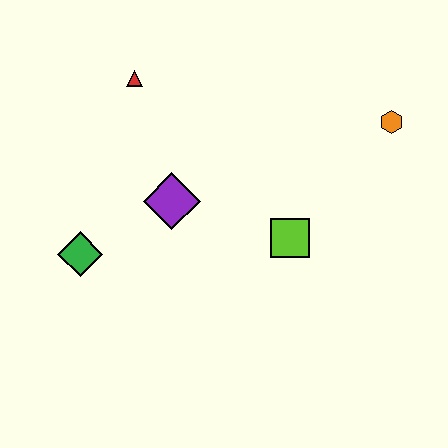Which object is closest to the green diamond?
The purple diamond is closest to the green diamond.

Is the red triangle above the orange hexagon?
Yes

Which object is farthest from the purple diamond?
The orange hexagon is farthest from the purple diamond.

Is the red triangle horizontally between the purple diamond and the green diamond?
Yes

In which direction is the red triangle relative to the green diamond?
The red triangle is above the green diamond.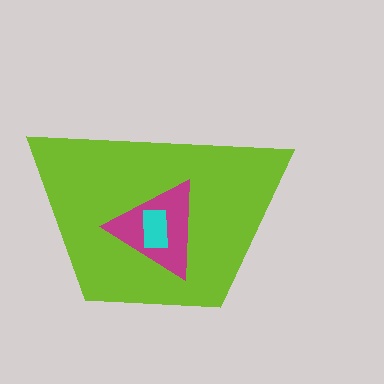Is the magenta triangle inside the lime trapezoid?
Yes.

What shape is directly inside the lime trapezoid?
The magenta triangle.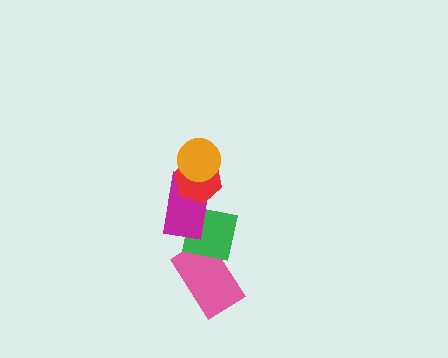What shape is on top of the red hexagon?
The orange circle is on top of the red hexagon.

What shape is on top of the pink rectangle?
The green square is on top of the pink rectangle.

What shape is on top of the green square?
The magenta rectangle is on top of the green square.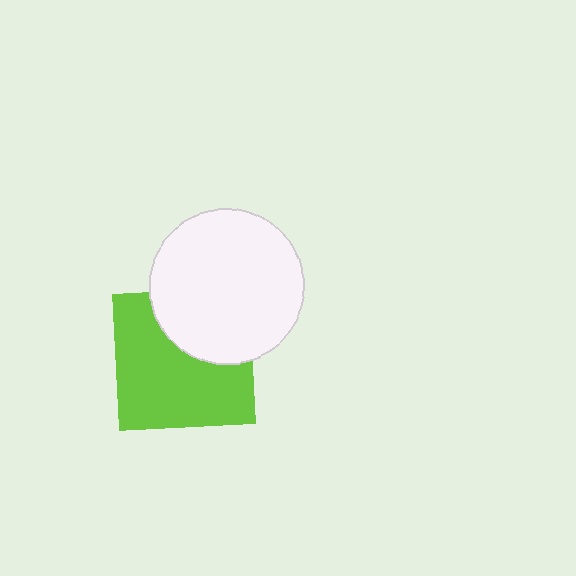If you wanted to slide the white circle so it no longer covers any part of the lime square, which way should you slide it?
Slide it up — that is the most direct way to separate the two shapes.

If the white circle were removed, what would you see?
You would see the complete lime square.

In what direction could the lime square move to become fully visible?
The lime square could move down. That would shift it out from behind the white circle entirely.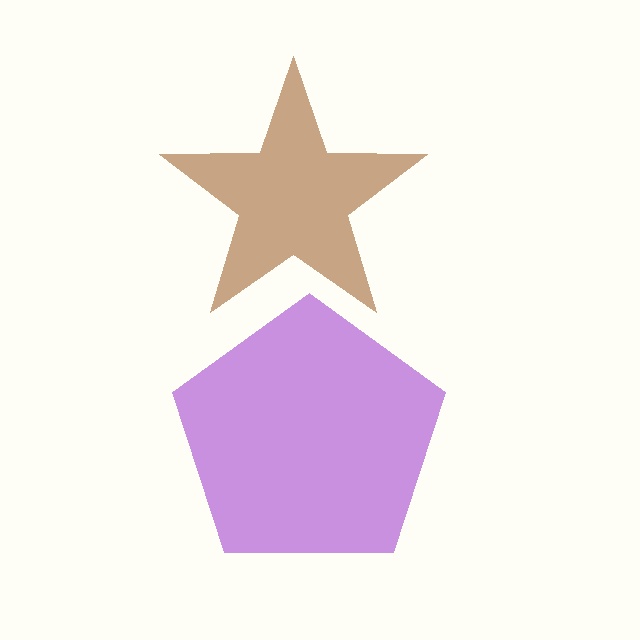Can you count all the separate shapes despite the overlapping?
Yes, there are 2 separate shapes.